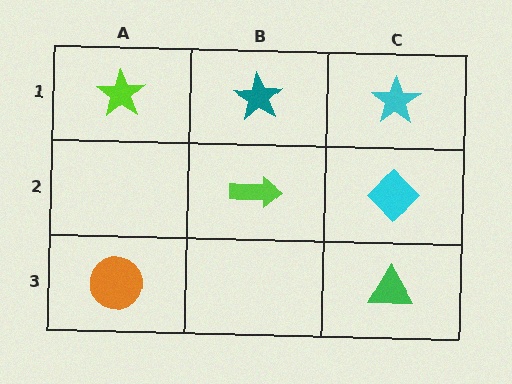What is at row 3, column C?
A green triangle.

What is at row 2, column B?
A lime arrow.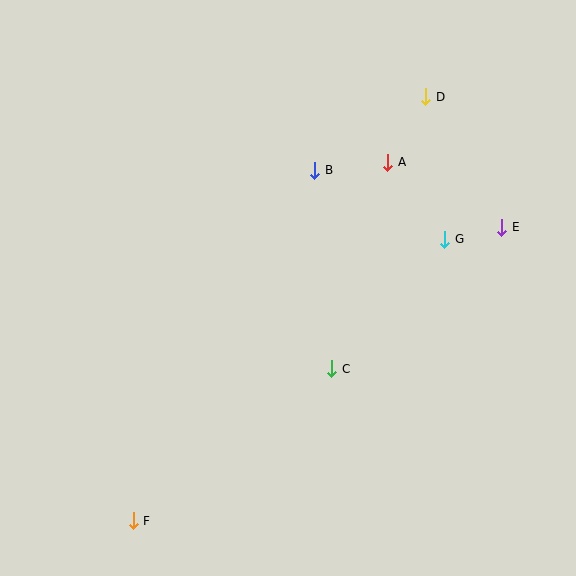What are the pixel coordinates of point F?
Point F is at (133, 521).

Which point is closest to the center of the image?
Point C at (332, 369) is closest to the center.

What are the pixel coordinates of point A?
Point A is at (388, 162).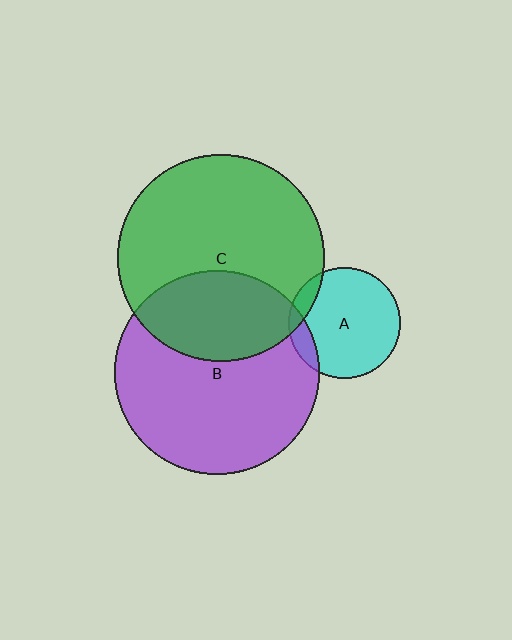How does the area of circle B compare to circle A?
Approximately 3.4 times.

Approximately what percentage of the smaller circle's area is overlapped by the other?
Approximately 35%.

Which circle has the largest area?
Circle C (green).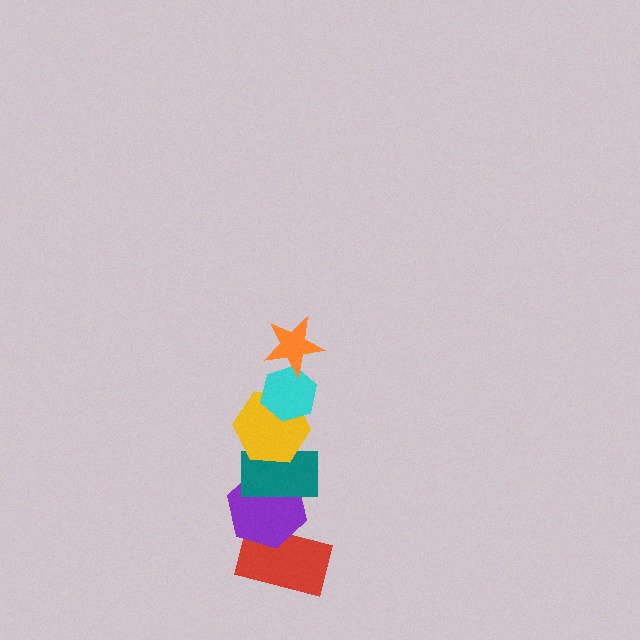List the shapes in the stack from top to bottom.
From top to bottom: the orange star, the cyan hexagon, the yellow hexagon, the teal rectangle, the purple hexagon, the red rectangle.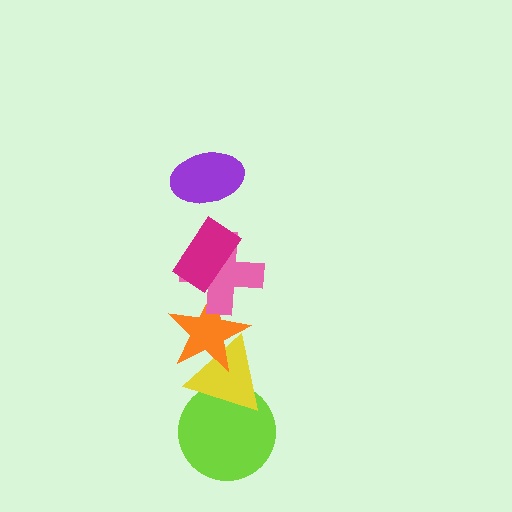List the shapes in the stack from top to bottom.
From top to bottom: the purple ellipse, the magenta rectangle, the pink cross, the orange star, the yellow triangle, the lime circle.